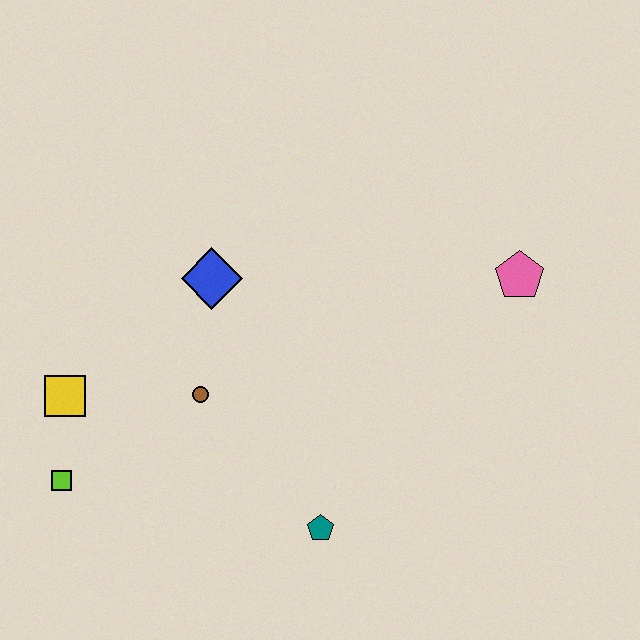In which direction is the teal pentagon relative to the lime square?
The teal pentagon is to the right of the lime square.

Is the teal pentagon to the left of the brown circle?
No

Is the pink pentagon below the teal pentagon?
No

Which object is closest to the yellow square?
The lime square is closest to the yellow square.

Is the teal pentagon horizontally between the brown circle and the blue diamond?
No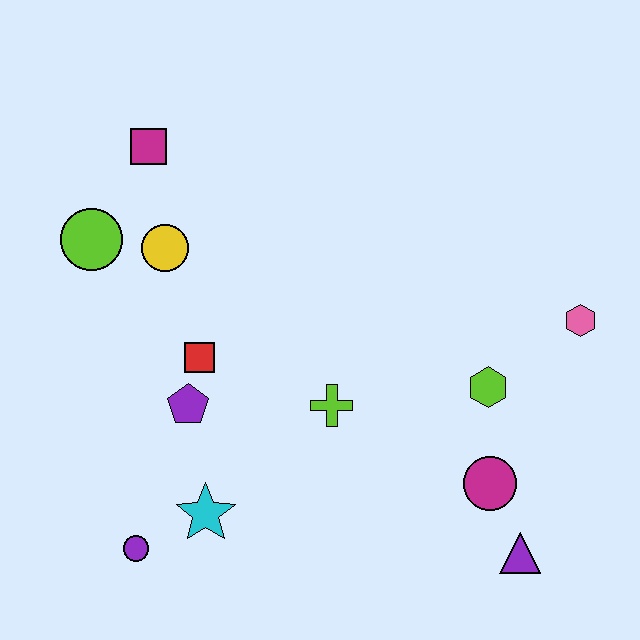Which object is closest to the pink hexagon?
The lime hexagon is closest to the pink hexagon.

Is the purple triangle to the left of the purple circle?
No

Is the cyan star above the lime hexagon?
No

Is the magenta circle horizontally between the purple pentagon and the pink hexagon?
Yes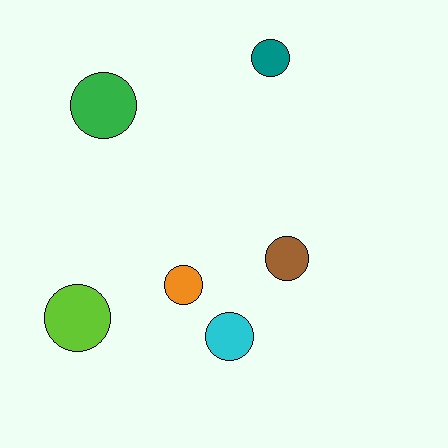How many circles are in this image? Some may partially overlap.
There are 6 circles.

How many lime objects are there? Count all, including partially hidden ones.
There is 1 lime object.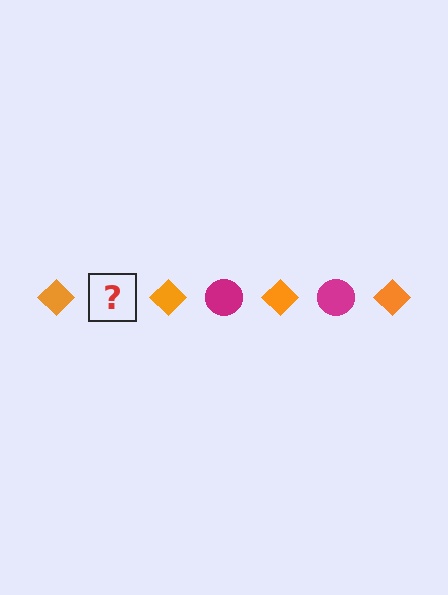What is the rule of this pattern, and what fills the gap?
The rule is that the pattern alternates between orange diamond and magenta circle. The gap should be filled with a magenta circle.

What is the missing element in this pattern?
The missing element is a magenta circle.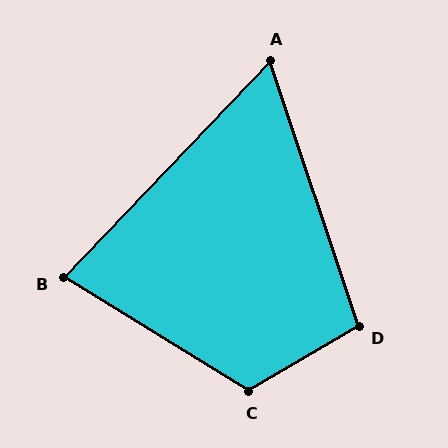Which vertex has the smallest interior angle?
A, at approximately 62 degrees.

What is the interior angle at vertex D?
Approximately 102 degrees (obtuse).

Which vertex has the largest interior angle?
C, at approximately 118 degrees.